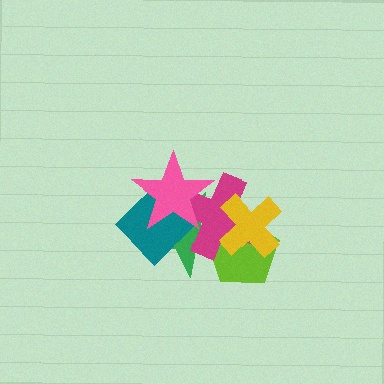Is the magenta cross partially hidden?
Yes, it is partially covered by another shape.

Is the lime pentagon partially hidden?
Yes, it is partially covered by another shape.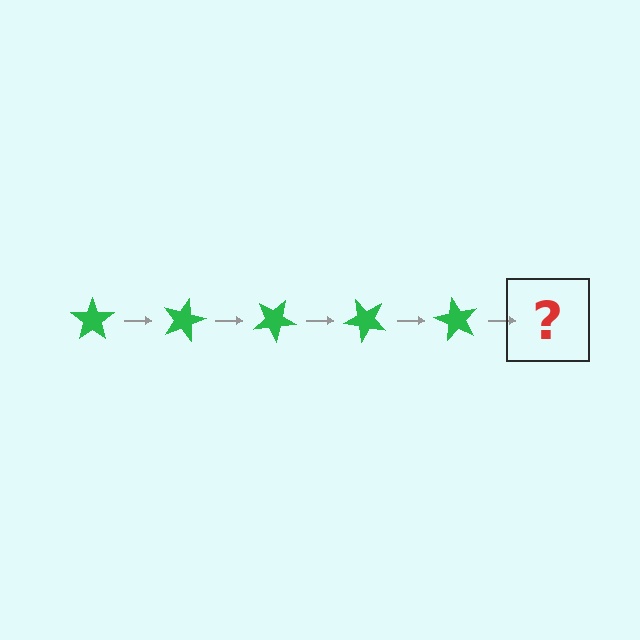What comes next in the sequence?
The next element should be a green star rotated 75 degrees.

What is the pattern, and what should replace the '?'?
The pattern is that the star rotates 15 degrees each step. The '?' should be a green star rotated 75 degrees.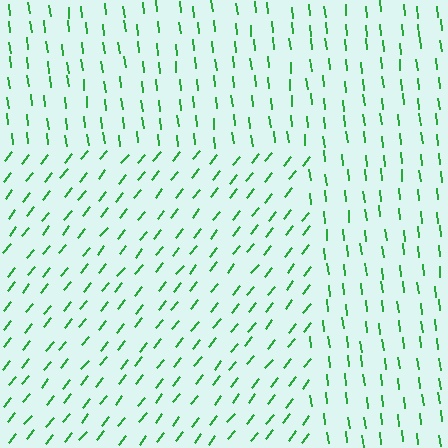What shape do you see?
I see a rectangle.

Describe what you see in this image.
The image is filled with small green line segments. A rectangle region in the image has lines oriented differently from the surrounding lines, creating a visible texture boundary.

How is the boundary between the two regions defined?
The boundary is defined purely by a change in line orientation (approximately 45 degrees difference). All lines are the same color and thickness.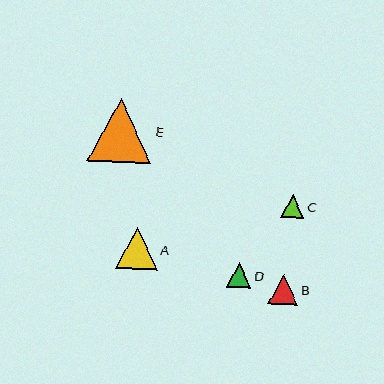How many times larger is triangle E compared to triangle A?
Triangle E is approximately 1.5 times the size of triangle A.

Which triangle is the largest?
Triangle E is the largest with a size of approximately 64 pixels.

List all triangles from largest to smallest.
From largest to smallest: E, A, B, D, C.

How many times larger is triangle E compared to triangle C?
Triangle E is approximately 2.8 times the size of triangle C.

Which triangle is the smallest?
Triangle C is the smallest with a size of approximately 23 pixels.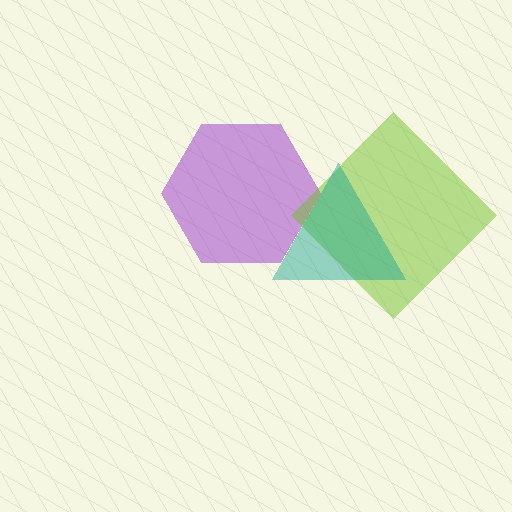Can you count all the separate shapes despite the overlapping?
Yes, there are 3 separate shapes.